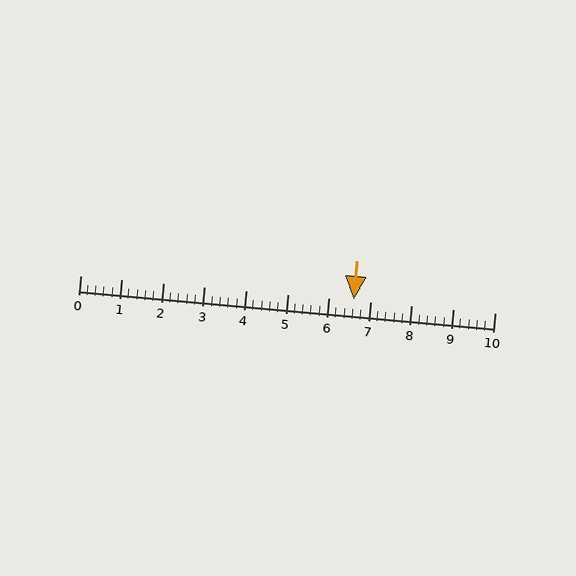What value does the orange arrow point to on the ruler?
The orange arrow points to approximately 6.6.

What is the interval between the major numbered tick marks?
The major tick marks are spaced 1 units apart.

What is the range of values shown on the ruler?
The ruler shows values from 0 to 10.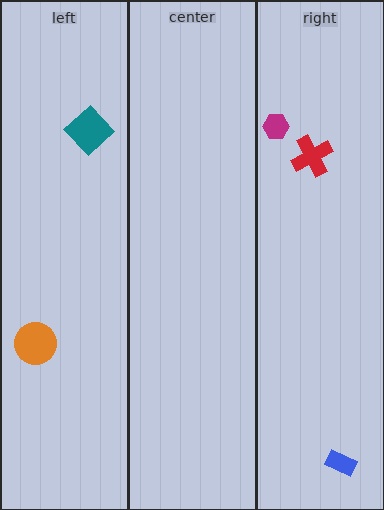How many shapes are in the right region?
3.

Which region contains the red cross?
The right region.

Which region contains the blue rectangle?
The right region.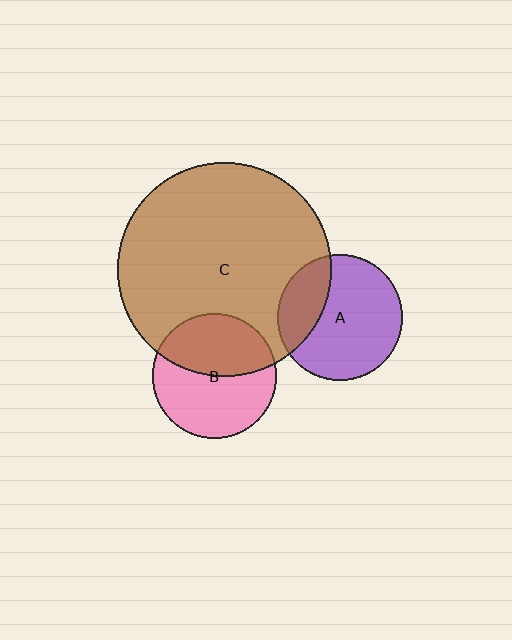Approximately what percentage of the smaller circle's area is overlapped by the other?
Approximately 45%.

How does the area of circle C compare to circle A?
Approximately 2.9 times.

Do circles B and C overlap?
Yes.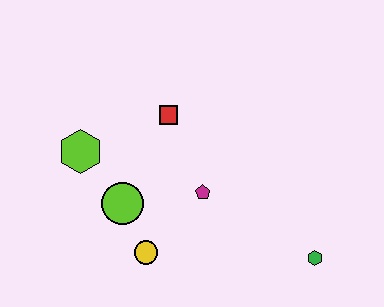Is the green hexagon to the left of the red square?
No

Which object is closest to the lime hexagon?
The lime circle is closest to the lime hexagon.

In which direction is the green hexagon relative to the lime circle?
The green hexagon is to the right of the lime circle.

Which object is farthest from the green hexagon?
The lime hexagon is farthest from the green hexagon.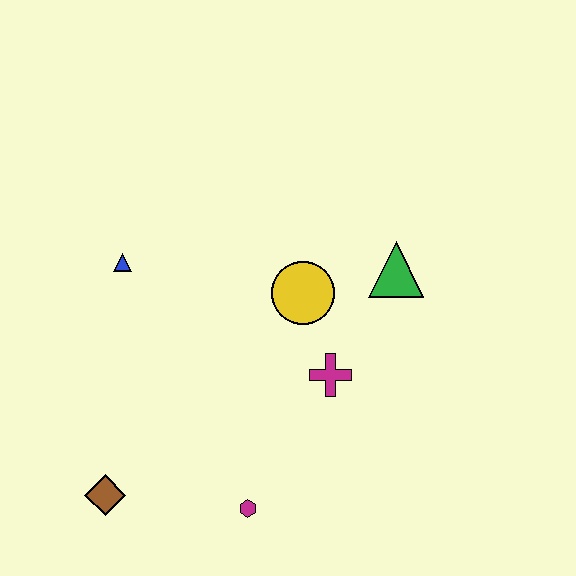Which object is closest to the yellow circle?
The magenta cross is closest to the yellow circle.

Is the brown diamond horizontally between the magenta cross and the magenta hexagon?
No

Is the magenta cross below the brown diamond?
No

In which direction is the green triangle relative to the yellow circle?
The green triangle is to the right of the yellow circle.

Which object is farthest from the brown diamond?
The green triangle is farthest from the brown diamond.